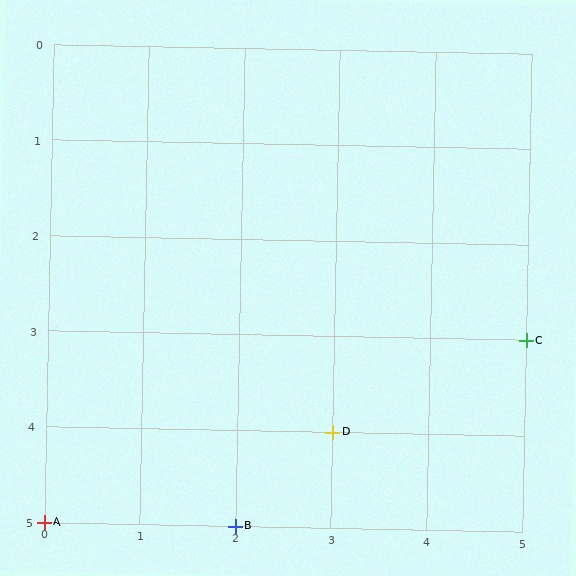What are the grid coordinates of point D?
Point D is at grid coordinates (3, 4).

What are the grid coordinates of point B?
Point B is at grid coordinates (2, 5).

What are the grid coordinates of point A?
Point A is at grid coordinates (0, 5).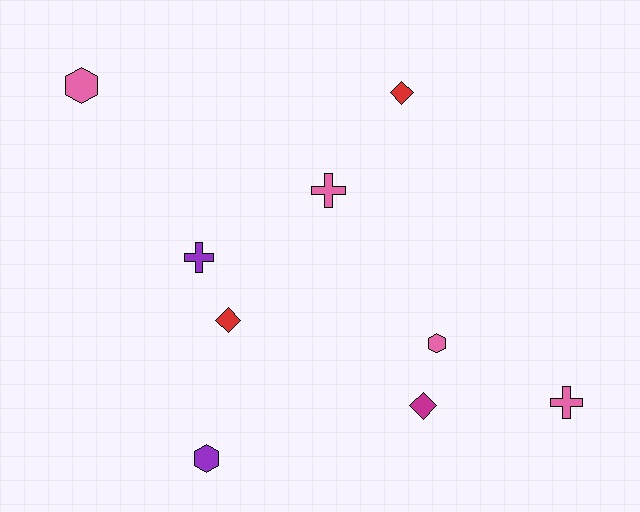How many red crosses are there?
There are no red crosses.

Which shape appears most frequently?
Diamond, with 3 objects.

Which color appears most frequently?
Pink, with 4 objects.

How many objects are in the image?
There are 9 objects.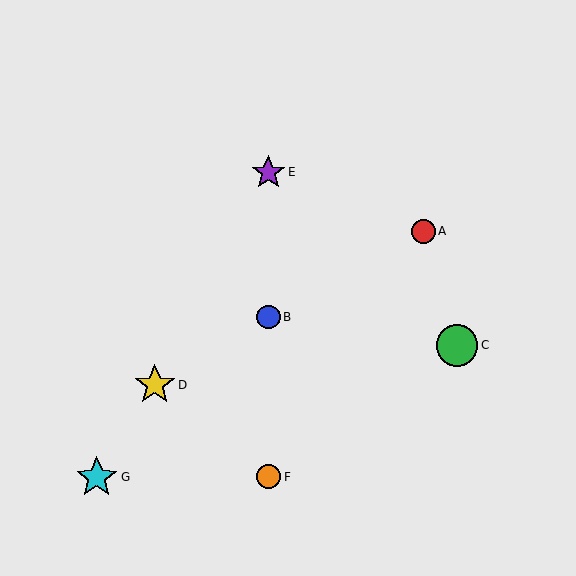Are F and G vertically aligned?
No, F is at x≈268 and G is at x≈97.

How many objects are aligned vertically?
3 objects (B, E, F) are aligned vertically.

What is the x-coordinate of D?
Object D is at x≈155.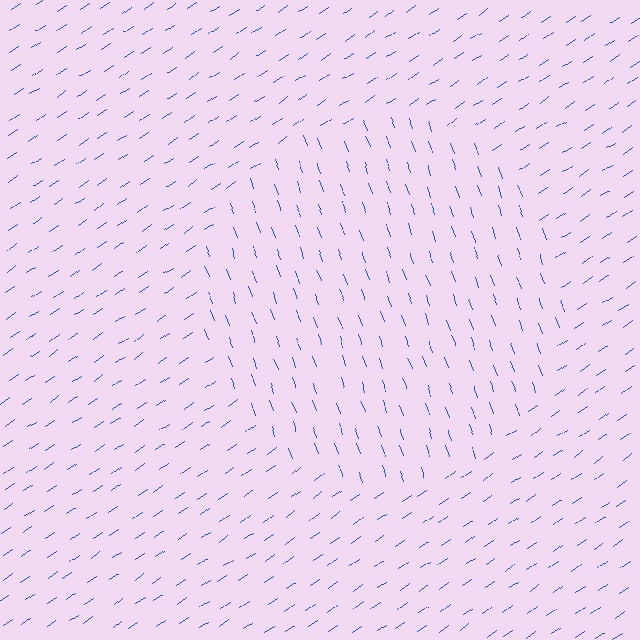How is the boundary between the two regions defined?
The boundary is defined purely by a change in line orientation (approximately 76 degrees difference). All lines are the same color and thickness.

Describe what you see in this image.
The image is filled with small blue line segments. A circle region in the image has lines oriented differently from the surrounding lines, creating a visible texture boundary.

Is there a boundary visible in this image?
Yes, there is a texture boundary formed by a change in line orientation.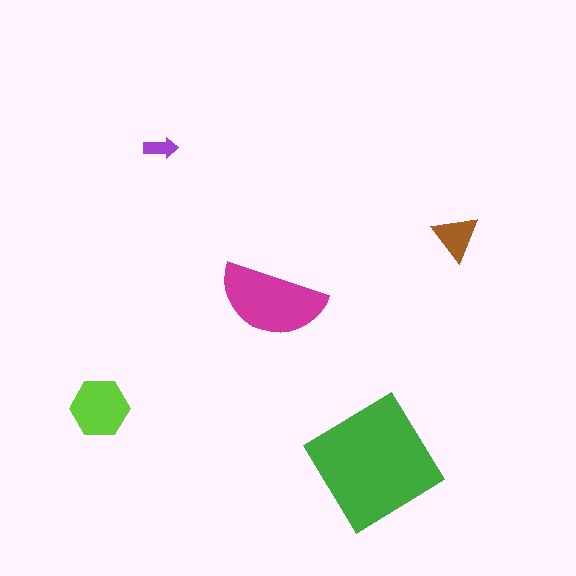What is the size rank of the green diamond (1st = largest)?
1st.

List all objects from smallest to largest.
The purple arrow, the brown triangle, the lime hexagon, the magenta semicircle, the green diamond.